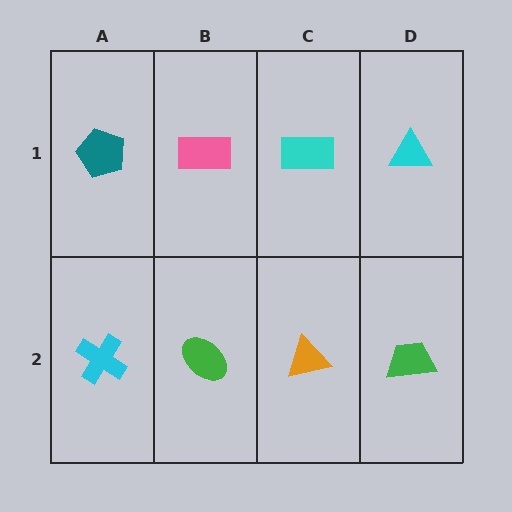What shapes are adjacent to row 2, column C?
A cyan rectangle (row 1, column C), a green ellipse (row 2, column B), a green trapezoid (row 2, column D).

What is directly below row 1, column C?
An orange triangle.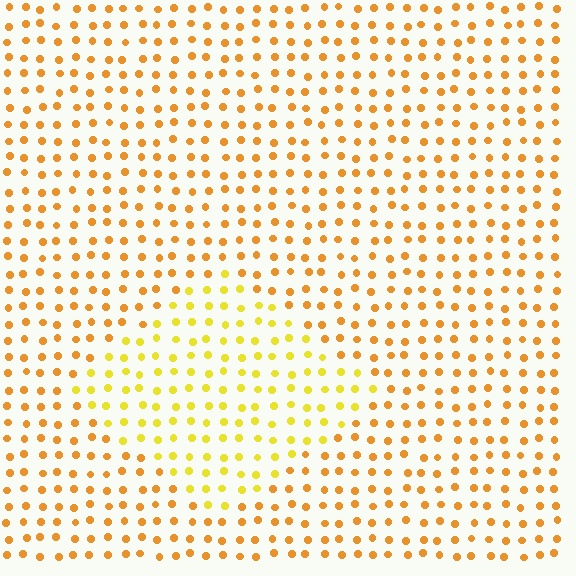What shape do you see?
I see a diamond.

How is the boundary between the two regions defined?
The boundary is defined purely by a slight shift in hue (about 26 degrees). Spacing, size, and orientation are identical on both sides.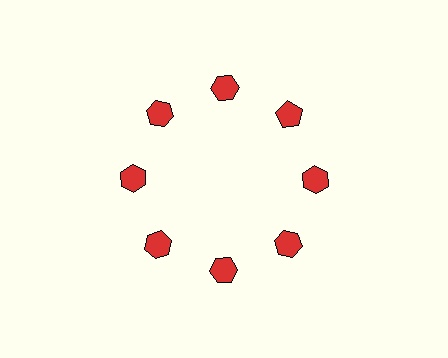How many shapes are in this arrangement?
There are 8 shapes arranged in a ring pattern.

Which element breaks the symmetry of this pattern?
The red pentagon at roughly the 2 o'clock position breaks the symmetry. All other shapes are red hexagons.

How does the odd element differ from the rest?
It has a different shape: pentagon instead of hexagon.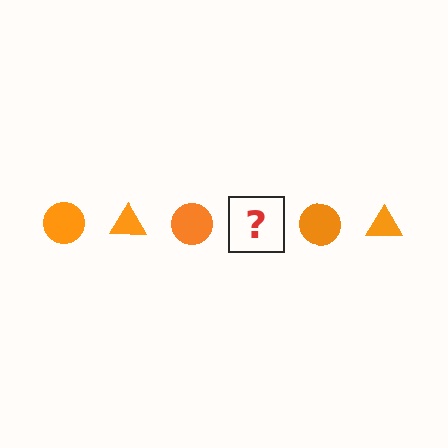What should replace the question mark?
The question mark should be replaced with an orange triangle.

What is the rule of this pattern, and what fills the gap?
The rule is that the pattern cycles through circle, triangle shapes in orange. The gap should be filled with an orange triangle.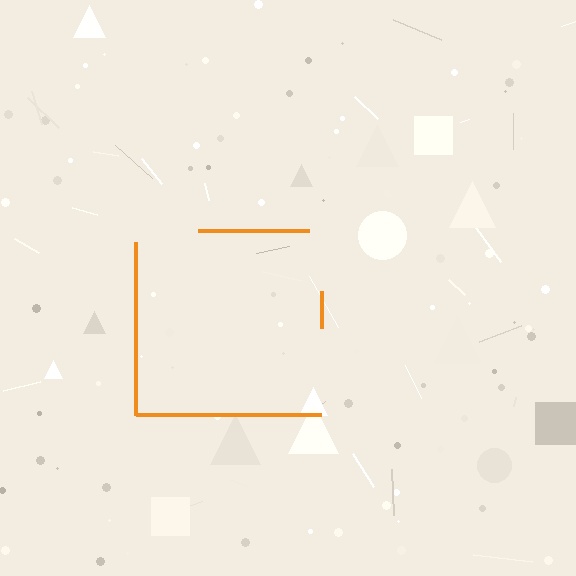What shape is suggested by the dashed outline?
The dashed outline suggests a square.